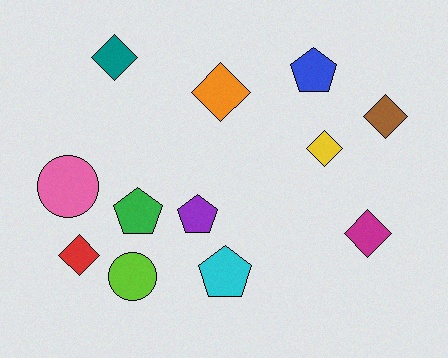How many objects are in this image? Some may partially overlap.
There are 12 objects.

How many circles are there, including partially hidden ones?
There are 2 circles.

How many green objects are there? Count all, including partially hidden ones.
There is 1 green object.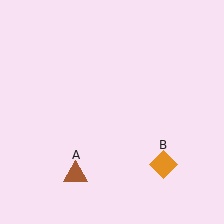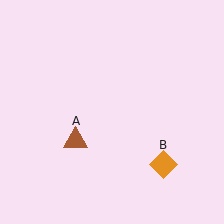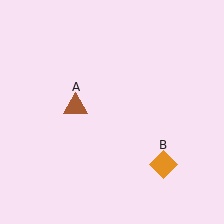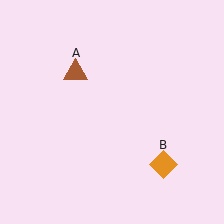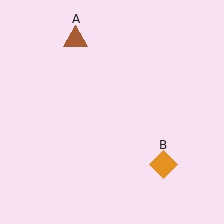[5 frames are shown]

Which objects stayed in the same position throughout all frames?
Orange diamond (object B) remained stationary.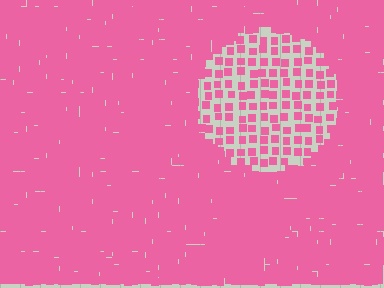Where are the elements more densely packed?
The elements are more densely packed outside the circle boundary.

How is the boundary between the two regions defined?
The boundary is defined by a change in element density (approximately 2.9x ratio). All elements are the same color, size, and shape.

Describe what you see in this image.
The image contains small pink elements arranged at two different densities. A circle-shaped region is visible where the elements are less densely packed than the surrounding area.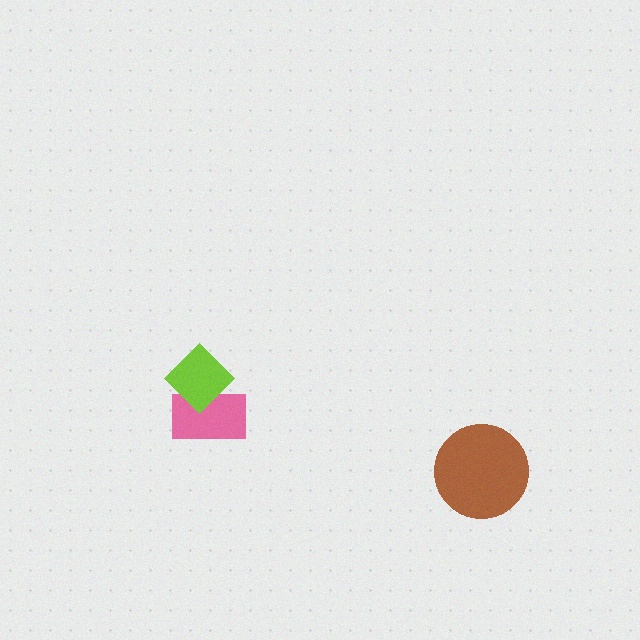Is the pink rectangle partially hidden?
Yes, it is partially covered by another shape.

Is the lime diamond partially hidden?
No, no other shape covers it.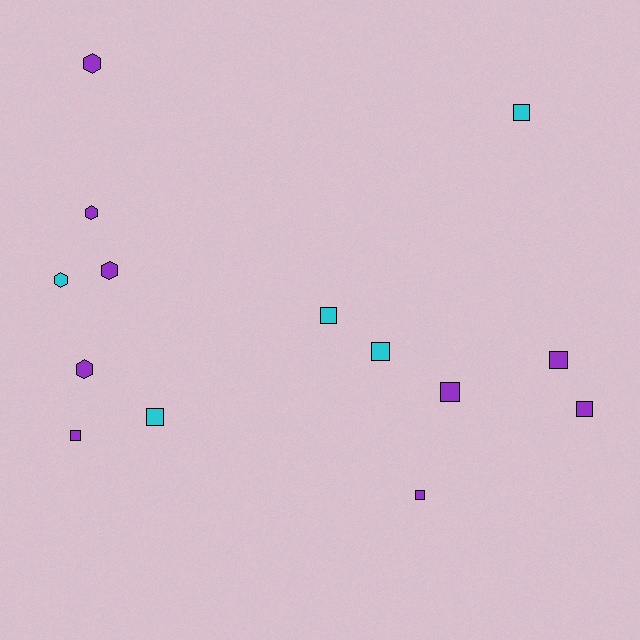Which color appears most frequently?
Purple, with 9 objects.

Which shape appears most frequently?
Square, with 9 objects.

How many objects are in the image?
There are 14 objects.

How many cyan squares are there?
There are 4 cyan squares.